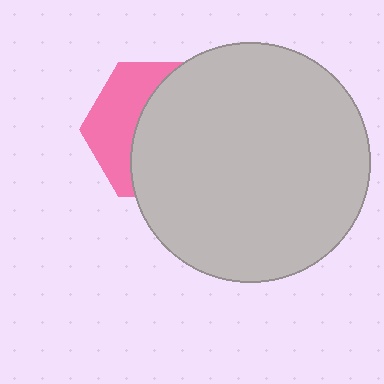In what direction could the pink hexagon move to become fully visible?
The pink hexagon could move left. That would shift it out from behind the light gray circle entirely.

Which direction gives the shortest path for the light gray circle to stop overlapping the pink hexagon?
Moving right gives the shortest separation.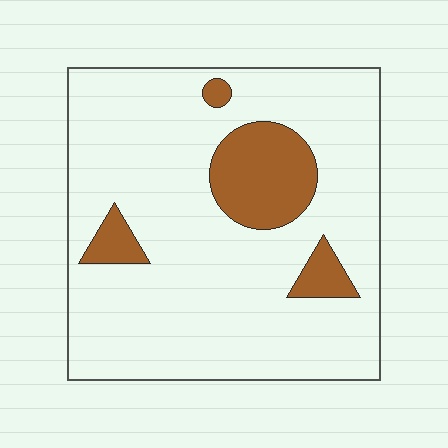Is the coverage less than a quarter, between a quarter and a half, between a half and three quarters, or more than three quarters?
Less than a quarter.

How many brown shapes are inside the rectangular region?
4.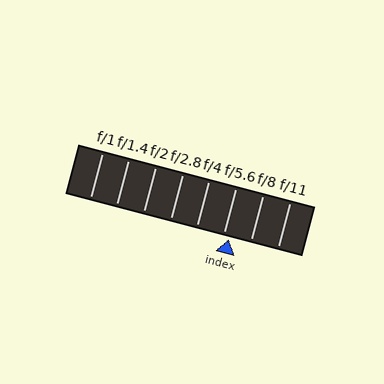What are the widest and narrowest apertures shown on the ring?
The widest aperture shown is f/1 and the narrowest is f/11.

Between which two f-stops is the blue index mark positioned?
The index mark is between f/5.6 and f/8.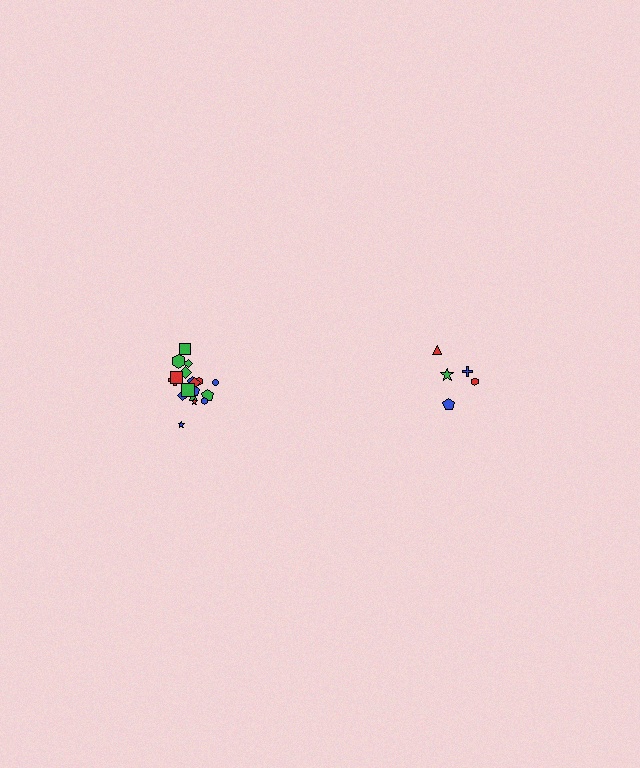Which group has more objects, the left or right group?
The left group.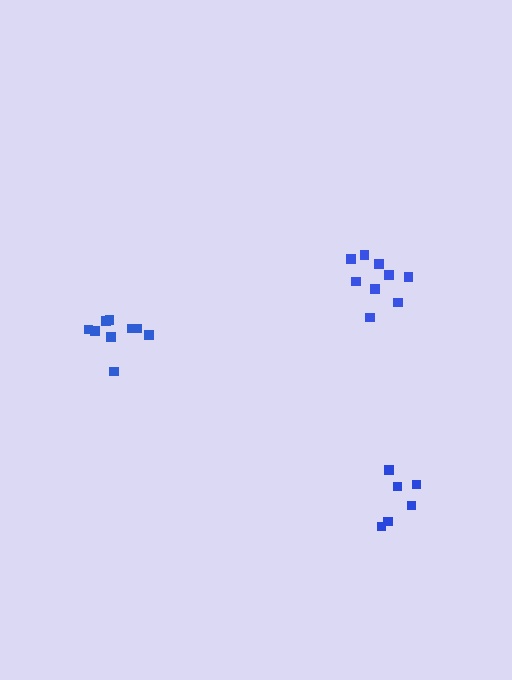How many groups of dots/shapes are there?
There are 3 groups.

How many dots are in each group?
Group 1: 9 dots, Group 2: 9 dots, Group 3: 6 dots (24 total).